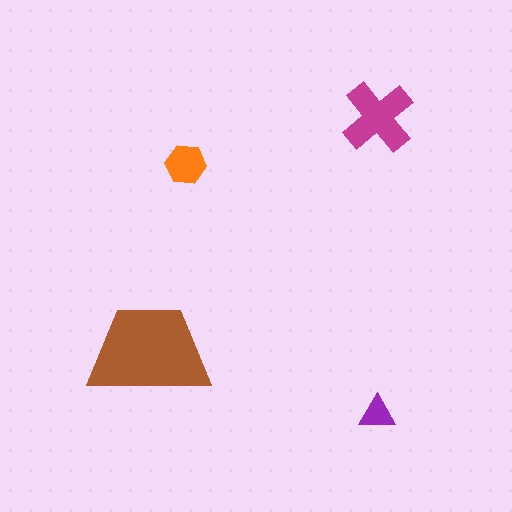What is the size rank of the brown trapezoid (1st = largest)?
1st.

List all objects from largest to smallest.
The brown trapezoid, the magenta cross, the orange hexagon, the purple triangle.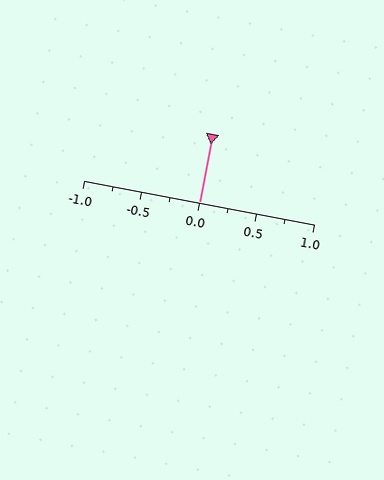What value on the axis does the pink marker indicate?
The marker indicates approximately 0.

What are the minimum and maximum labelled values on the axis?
The axis runs from -1.0 to 1.0.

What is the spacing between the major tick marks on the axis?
The major ticks are spaced 0.5 apart.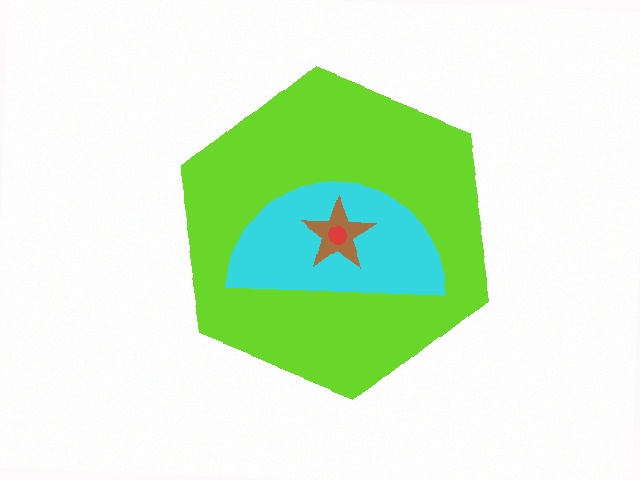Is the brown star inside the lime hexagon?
Yes.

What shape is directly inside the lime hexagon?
The cyan semicircle.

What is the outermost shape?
The lime hexagon.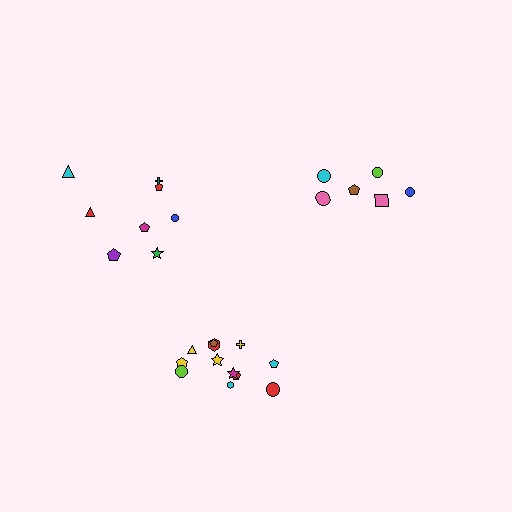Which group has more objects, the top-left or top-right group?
The top-left group.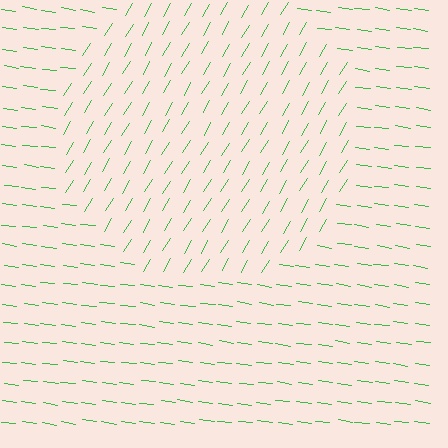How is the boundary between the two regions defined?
The boundary is defined purely by a change in line orientation (approximately 67 degrees difference). All lines are the same color and thickness.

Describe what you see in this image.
The image is filled with small green line segments. A circle region in the image has lines oriented differently from the surrounding lines, creating a visible texture boundary.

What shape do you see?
I see a circle.